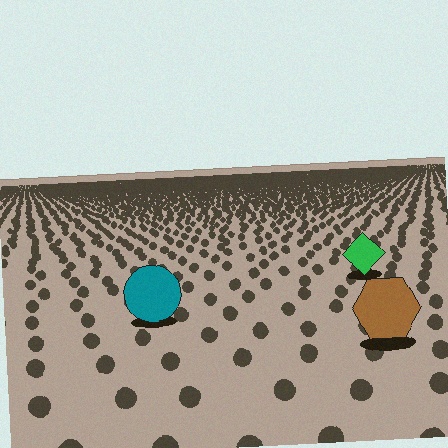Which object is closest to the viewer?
The brown hexagon is closest. The texture marks near it are larger and more spread out.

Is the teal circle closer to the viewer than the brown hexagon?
No. The brown hexagon is closer — you can tell from the texture gradient: the ground texture is coarser near it.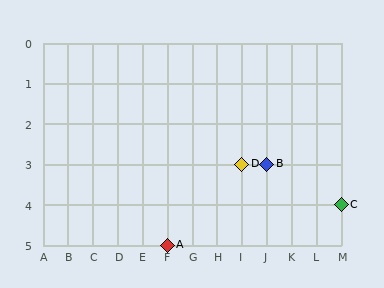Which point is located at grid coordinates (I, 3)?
Point D is at (I, 3).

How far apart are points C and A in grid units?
Points C and A are 7 columns and 1 row apart (about 7.1 grid units diagonally).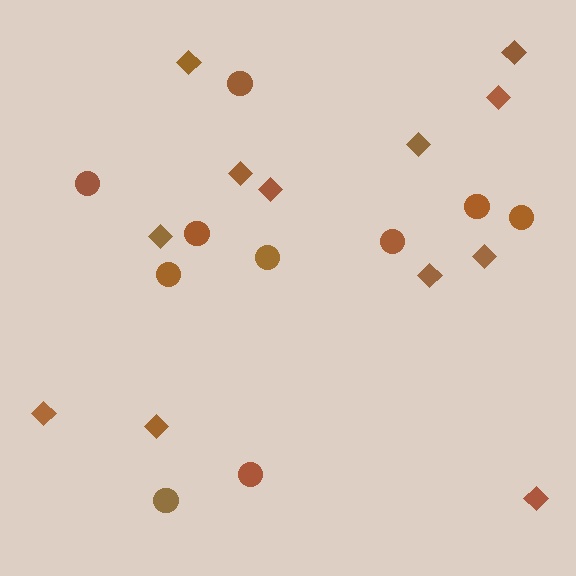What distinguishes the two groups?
There are 2 groups: one group of circles (10) and one group of diamonds (12).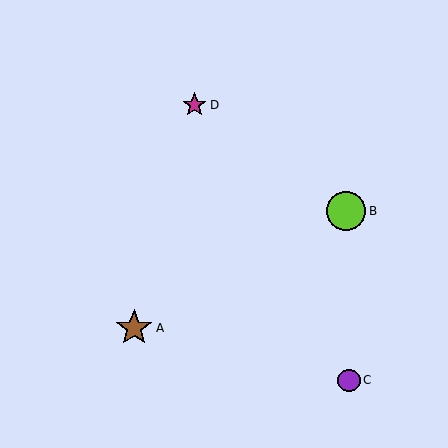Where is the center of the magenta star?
The center of the magenta star is at (195, 105).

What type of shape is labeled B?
Shape B is a lime circle.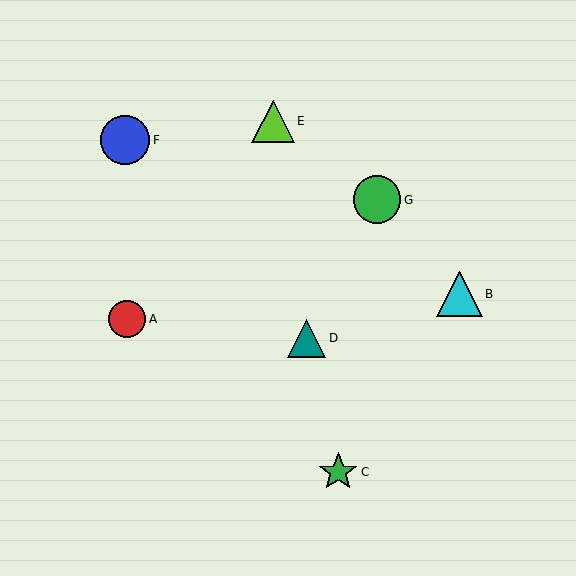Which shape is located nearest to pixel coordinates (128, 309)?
The red circle (labeled A) at (127, 319) is nearest to that location.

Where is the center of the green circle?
The center of the green circle is at (377, 200).